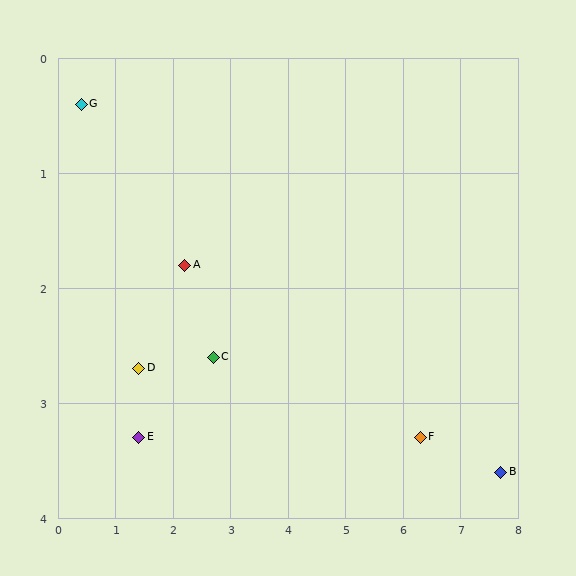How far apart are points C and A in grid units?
Points C and A are about 0.9 grid units apart.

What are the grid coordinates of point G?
Point G is at approximately (0.4, 0.4).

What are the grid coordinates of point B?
Point B is at approximately (7.7, 3.6).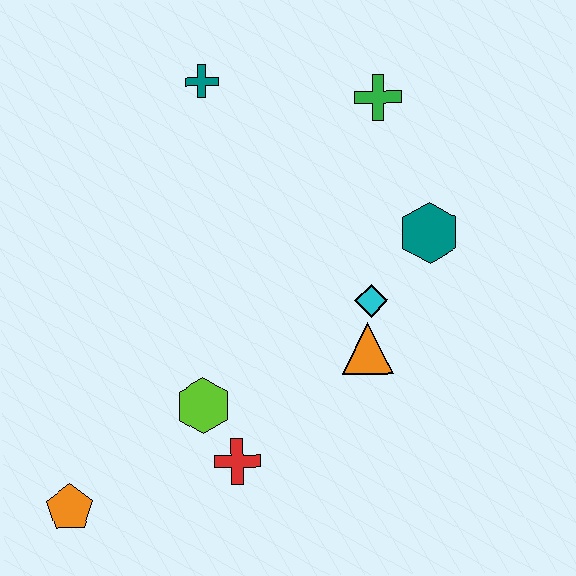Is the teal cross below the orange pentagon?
No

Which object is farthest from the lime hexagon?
The green cross is farthest from the lime hexagon.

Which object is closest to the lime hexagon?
The red cross is closest to the lime hexagon.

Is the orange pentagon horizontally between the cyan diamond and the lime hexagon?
No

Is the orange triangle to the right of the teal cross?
Yes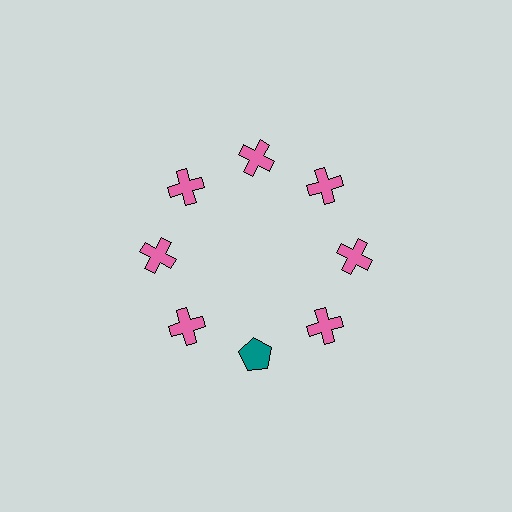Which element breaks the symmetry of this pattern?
The teal pentagon at roughly the 6 o'clock position breaks the symmetry. All other shapes are pink crosses.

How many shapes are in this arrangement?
There are 8 shapes arranged in a ring pattern.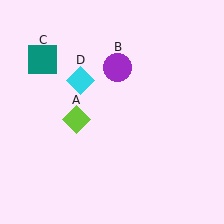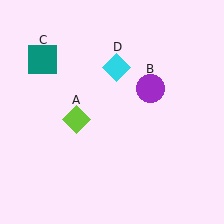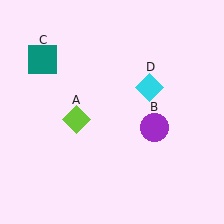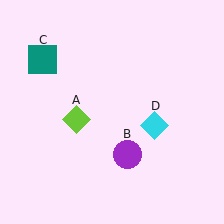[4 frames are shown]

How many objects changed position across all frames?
2 objects changed position: purple circle (object B), cyan diamond (object D).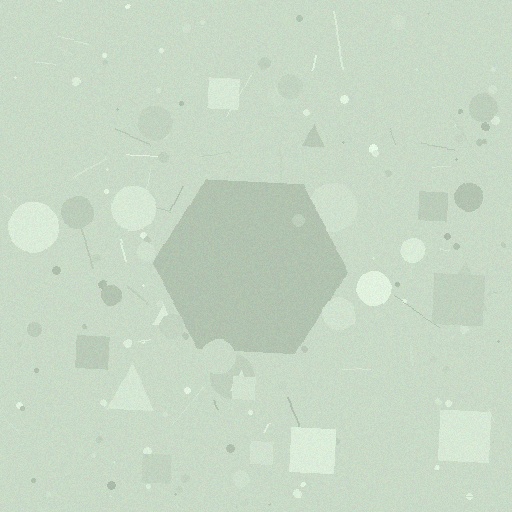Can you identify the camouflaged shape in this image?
The camouflaged shape is a hexagon.